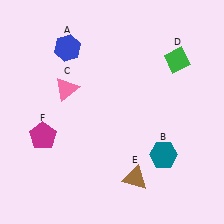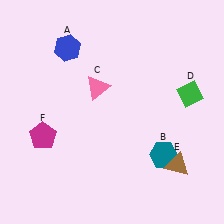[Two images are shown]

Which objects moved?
The objects that moved are: the pink triangle (C), the green diamond (D), the brown triangle (E).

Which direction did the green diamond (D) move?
The green diamond (D) moved down.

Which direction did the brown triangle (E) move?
The brown triangle (E) moved right.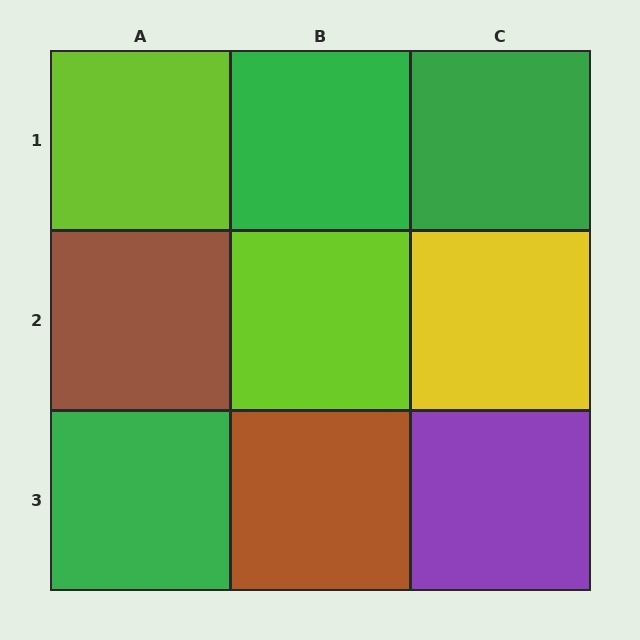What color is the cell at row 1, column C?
Green.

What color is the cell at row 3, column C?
Purple.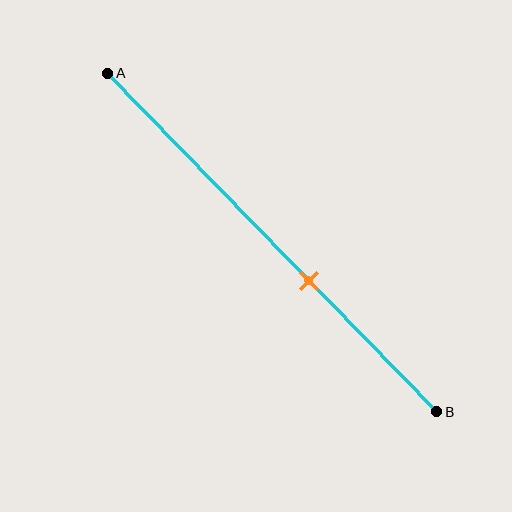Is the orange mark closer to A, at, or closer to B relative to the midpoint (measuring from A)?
The orange mark is closer to point B than the midpoint of segment AB.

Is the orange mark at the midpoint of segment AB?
No, the mark is at about 60% from A, not at the 50% midpoint.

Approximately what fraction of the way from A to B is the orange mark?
The orange mark is approximately 60% of the way from A to B.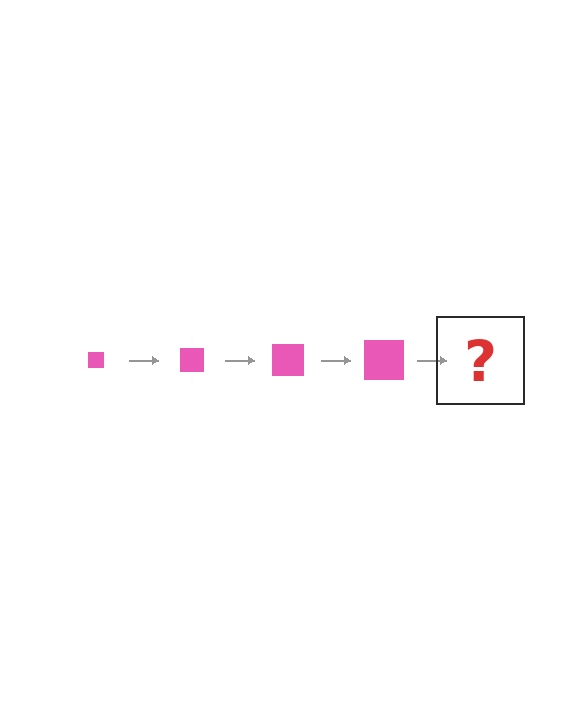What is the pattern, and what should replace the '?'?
The pattern is that the square gets progressively larger each step. The '?' should be a pink square, larger than the previous one.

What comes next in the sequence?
The next element should be a pink square, larger than the previous one.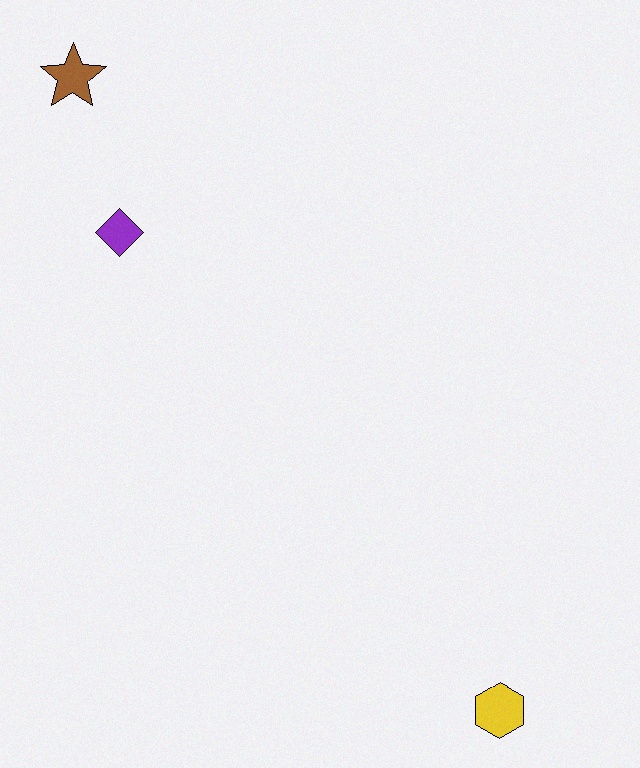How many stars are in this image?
There is 1 star.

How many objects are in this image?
There are 3 objects.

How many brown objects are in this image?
There is 1 brown object.